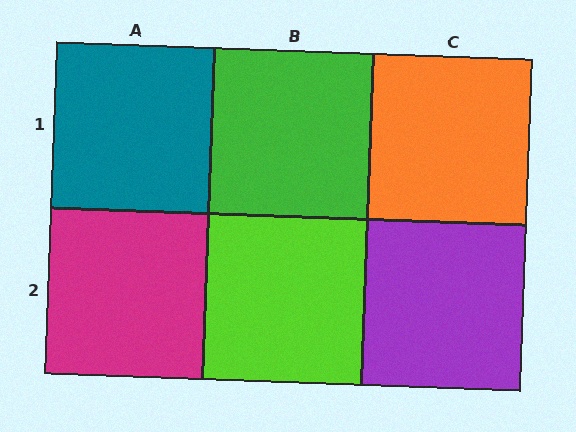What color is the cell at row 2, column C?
Purple.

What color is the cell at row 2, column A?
Magenta.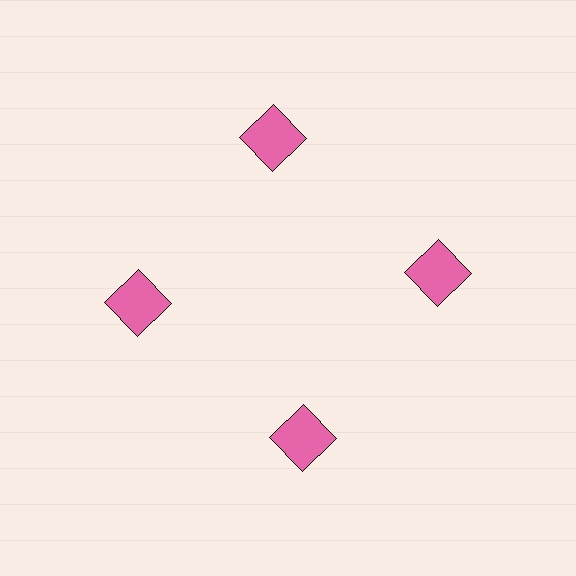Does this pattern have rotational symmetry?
Yes, this pattern has 4-fold rotational symmetry. It looks the same after rotating 90 degrees around the center.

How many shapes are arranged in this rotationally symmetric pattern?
There are 4 shapes, arranged in 4 groups of 1.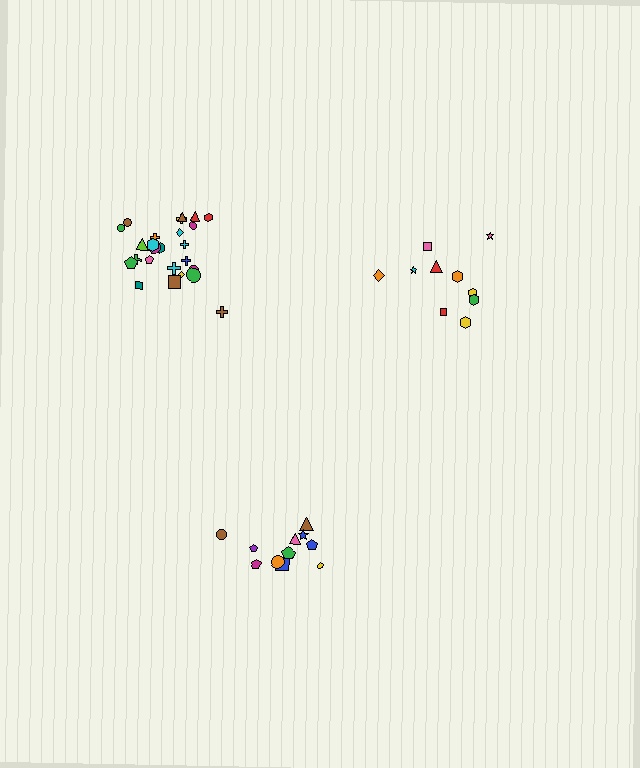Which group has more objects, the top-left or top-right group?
The top-left group.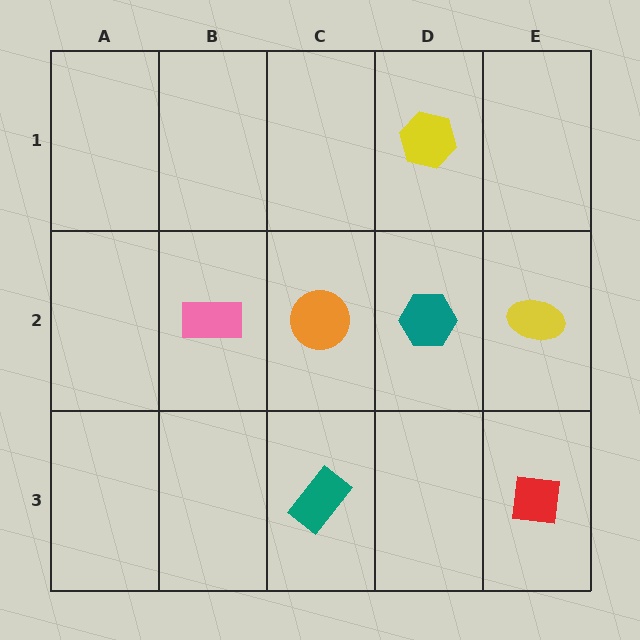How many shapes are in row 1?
1 shape.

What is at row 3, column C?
A teal rectangle.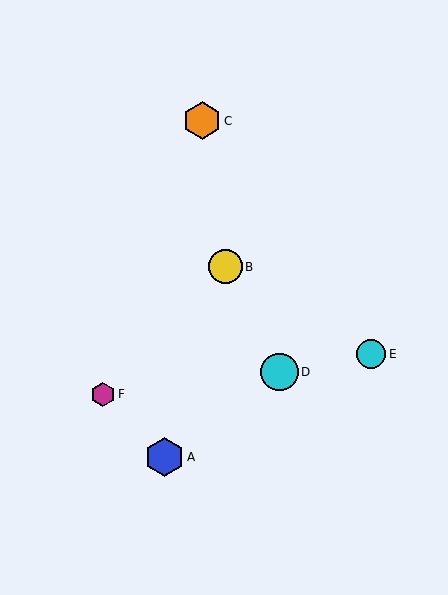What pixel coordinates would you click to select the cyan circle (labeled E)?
Click at (371, 354) to select the cyan circle E.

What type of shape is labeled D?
Shape D is a cyan circle.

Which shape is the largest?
The blue hexagon (labeled A) is the largest.